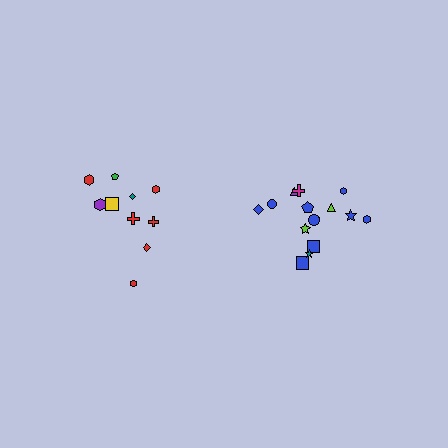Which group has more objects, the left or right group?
The right group.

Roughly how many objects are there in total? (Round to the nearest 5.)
Roughly 25 objects in total.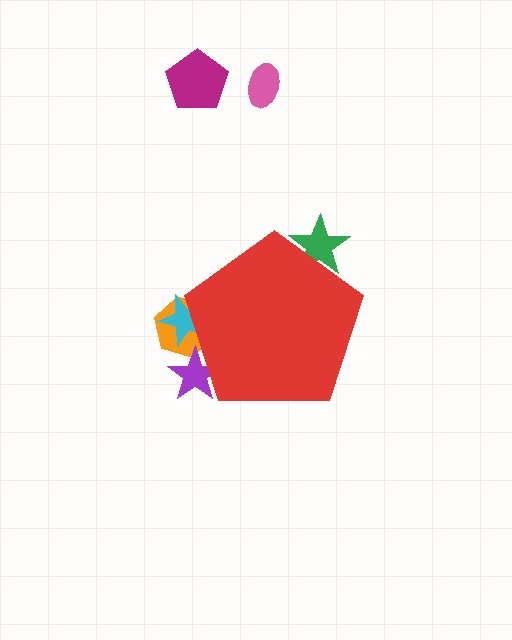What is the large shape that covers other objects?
A red pentagon.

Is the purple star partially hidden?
Yes, the purple star is partially hidden behind the red pentagon.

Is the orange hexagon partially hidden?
Yes, the orange hexagon is partially hidden behind the red pentagon.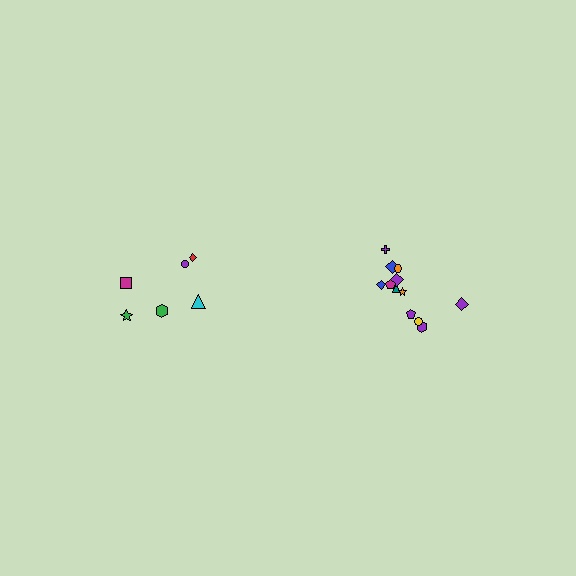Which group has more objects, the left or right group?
The right group.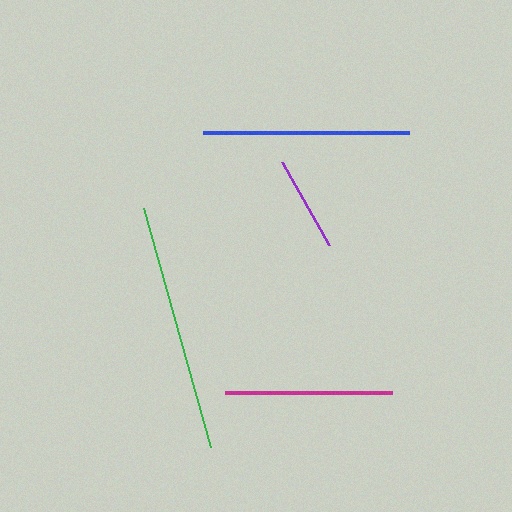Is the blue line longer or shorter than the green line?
The green line is longer than the blue line.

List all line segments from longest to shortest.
From longest to shortest: green, blue, magenta, purple.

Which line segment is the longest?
The green line is the longest at approximately 248 pixels.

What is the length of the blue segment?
The blue segment is approximately 206 pixels long.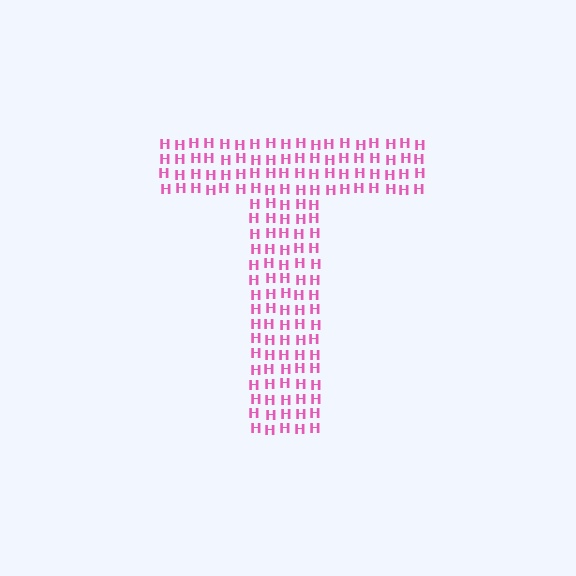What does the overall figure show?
The overall figure shows the letter T.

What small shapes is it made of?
It is made of small letter H's.